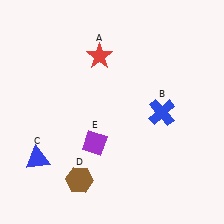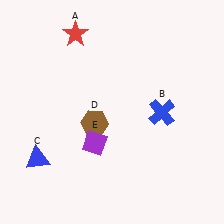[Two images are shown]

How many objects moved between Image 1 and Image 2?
2 objects moved between the two images.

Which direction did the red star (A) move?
The red star (A) moved left.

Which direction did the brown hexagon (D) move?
The brown hexagon (D) moved up.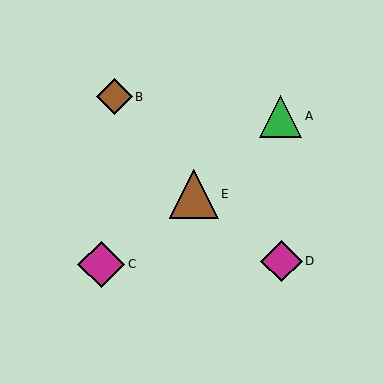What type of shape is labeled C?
Shape C is a magenta diamond.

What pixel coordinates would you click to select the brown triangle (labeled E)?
Click at (194, 194) to select the brown triangle E.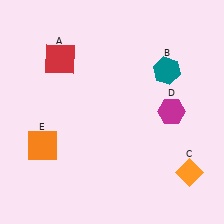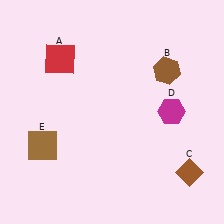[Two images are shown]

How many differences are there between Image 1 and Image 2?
There are 3 differences between the two images.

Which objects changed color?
B changed from teal to brown. C changed from orange to brown. E changed from orange to brown.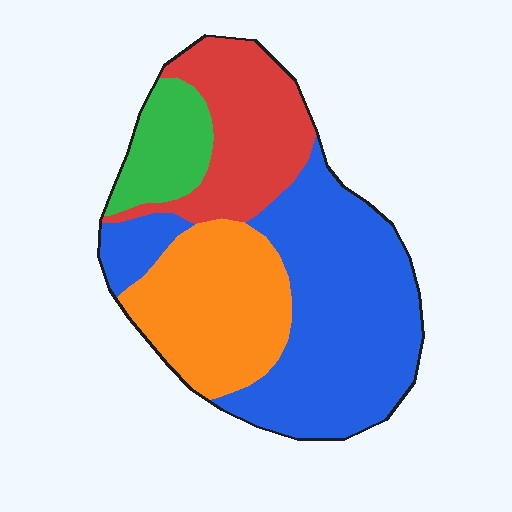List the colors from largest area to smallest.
From largest to smallest: blue, orange, red, green.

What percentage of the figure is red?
Red takes up about one fifth (1/5) of the figure.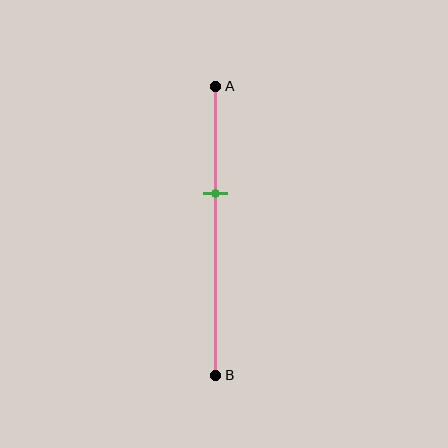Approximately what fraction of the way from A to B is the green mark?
The green mark is approximately 35% of the way from A to B.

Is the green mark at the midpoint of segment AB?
No, the mark is at about 35% from A, not at the 50% midpoint.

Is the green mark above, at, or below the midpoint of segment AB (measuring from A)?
The green mark is above the midpoint of segment AB.